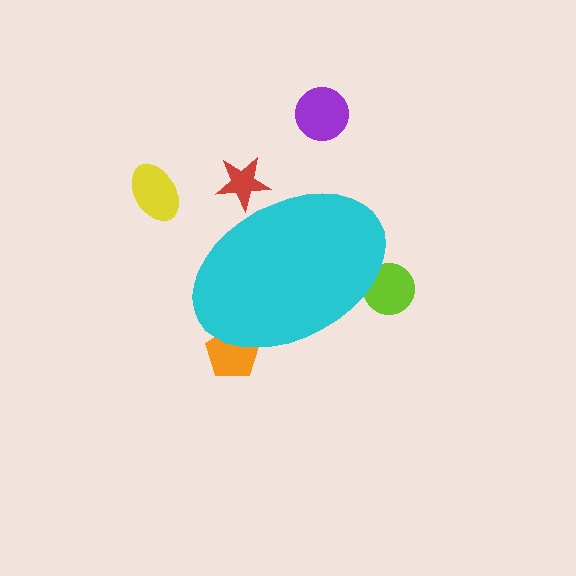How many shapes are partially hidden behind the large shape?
3 shapes are partially hidden.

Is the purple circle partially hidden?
No, the purple circle is fully visible.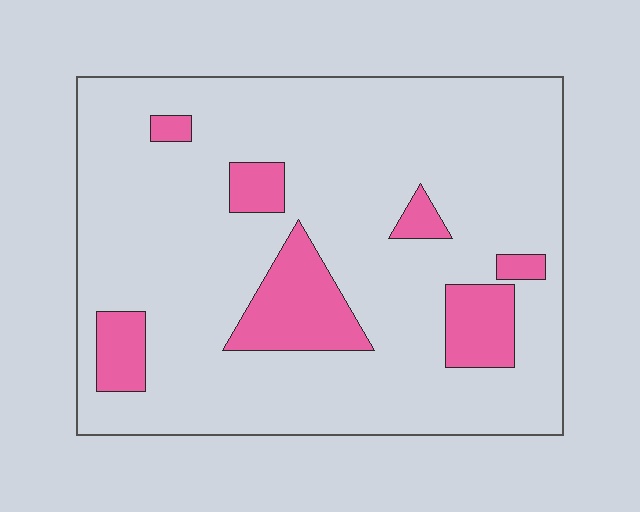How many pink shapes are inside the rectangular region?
7.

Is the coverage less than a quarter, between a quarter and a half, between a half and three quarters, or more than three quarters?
Less than a quarter.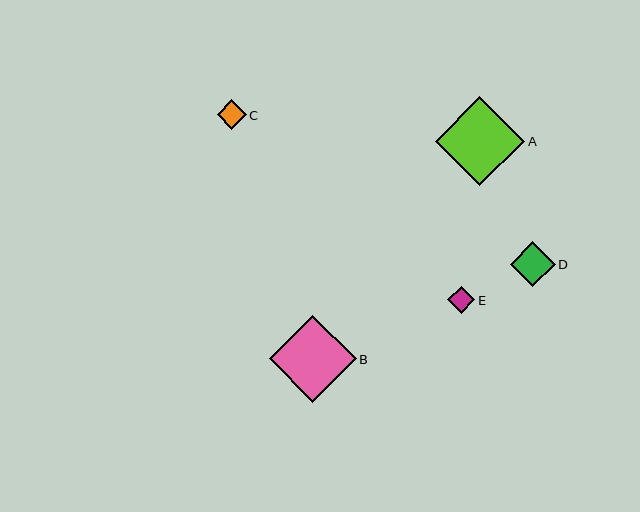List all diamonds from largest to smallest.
From largest to smallest: A, B, D, C, E.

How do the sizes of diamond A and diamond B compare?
Diamond A and diamond B are approximately the same size.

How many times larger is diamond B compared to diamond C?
Diamond B is approximately 3.0 times the size of diamond C.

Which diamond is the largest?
Diamond A is the largest with a size of approximately 89 pixels.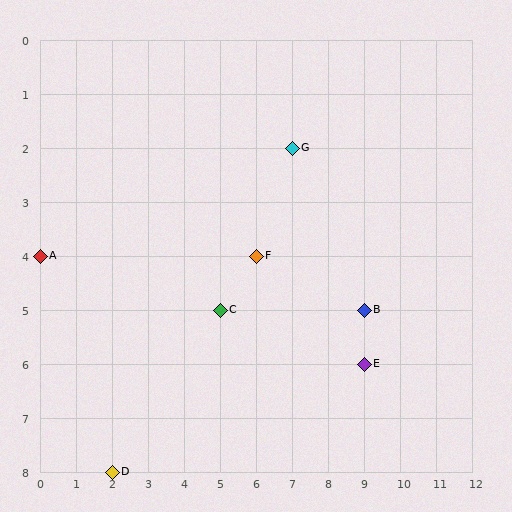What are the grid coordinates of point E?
Point E is at grid coordinates (9, 6).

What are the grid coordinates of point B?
Point B is at grid coordinates (9, 5).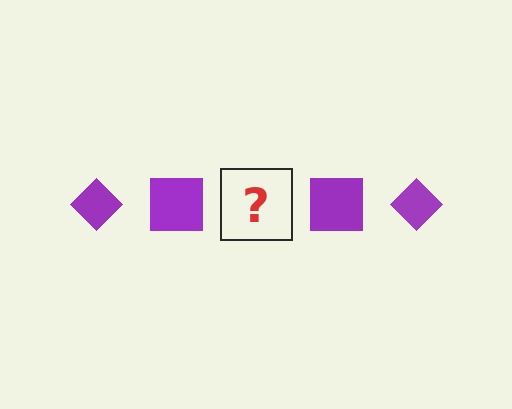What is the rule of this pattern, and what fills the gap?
The rule is that the pattern cycles through diamond, square shapes in purple. The gap should be filled with a purple diamond.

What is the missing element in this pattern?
The missing element is a purple diamond.